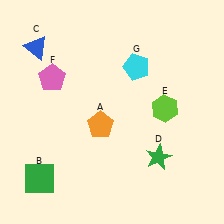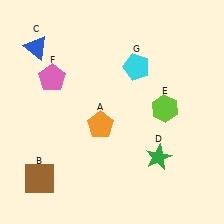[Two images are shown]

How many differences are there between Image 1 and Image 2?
There is 1 difference between the two images.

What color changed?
The square (B) changed from green in Image 1 to brown in Image 2.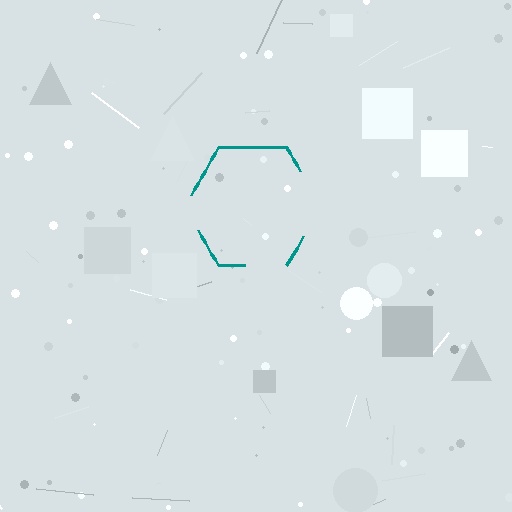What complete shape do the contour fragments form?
The contour fragments form a hexagon.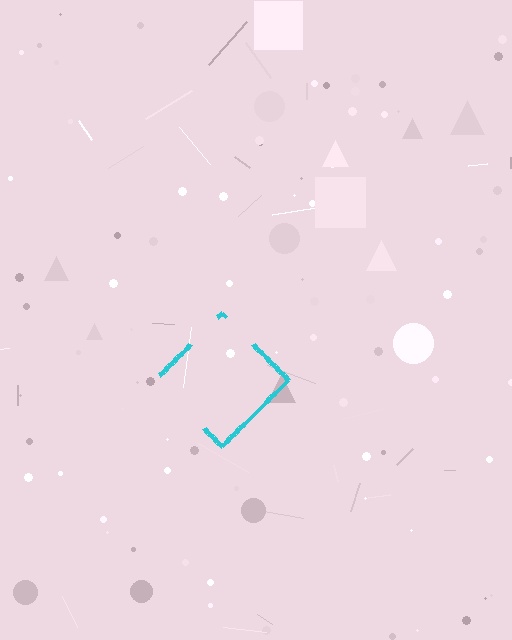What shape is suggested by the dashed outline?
The dashed outline suggests a diamond.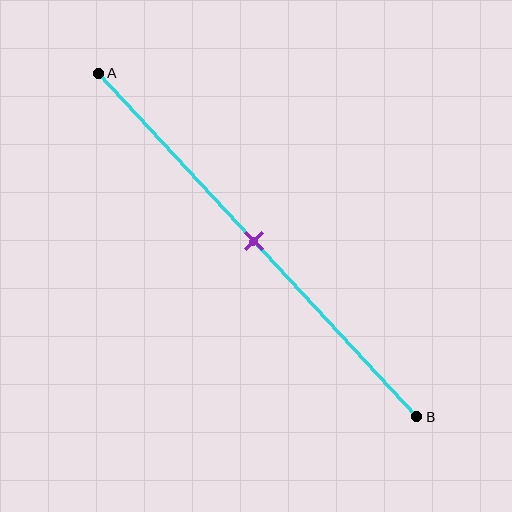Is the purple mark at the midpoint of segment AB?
Yes, the mark is approximately at the midpoint.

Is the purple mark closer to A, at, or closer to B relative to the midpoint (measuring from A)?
The purple mark is approximately at the midpoint of segment AB.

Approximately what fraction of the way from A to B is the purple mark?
The purple mark is approximately 50% of the way from A to B.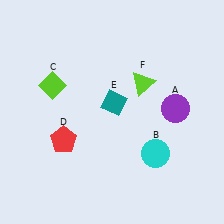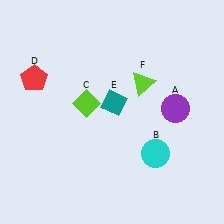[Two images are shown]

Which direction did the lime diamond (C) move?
The lime diamond (C) moved right.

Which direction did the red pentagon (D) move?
The red pentagon (D) moved up.